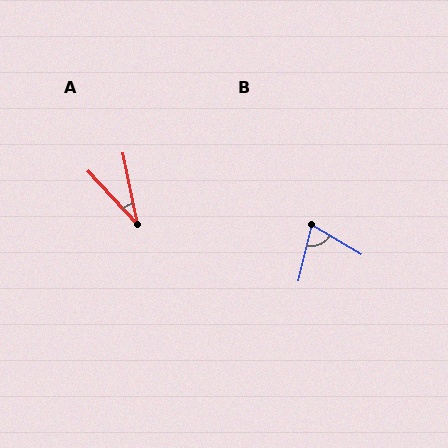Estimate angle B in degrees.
Approximately 73 degrees.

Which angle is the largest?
B, at approximately 73 degrees.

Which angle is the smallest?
A, at approximately 32 degrees.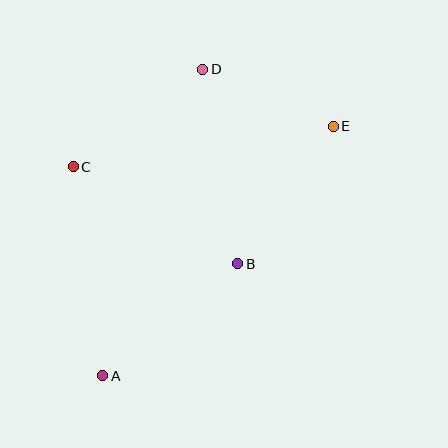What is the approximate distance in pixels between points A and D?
The distance between A and D is approximately 322 pixels.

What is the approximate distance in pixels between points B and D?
The distance between B and D is approximately 198 pixels.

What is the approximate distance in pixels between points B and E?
The distance between B and E is approximately 168 pixels.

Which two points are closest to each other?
Points D and E are closest to each other.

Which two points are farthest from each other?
Points A and E are farthest from each other.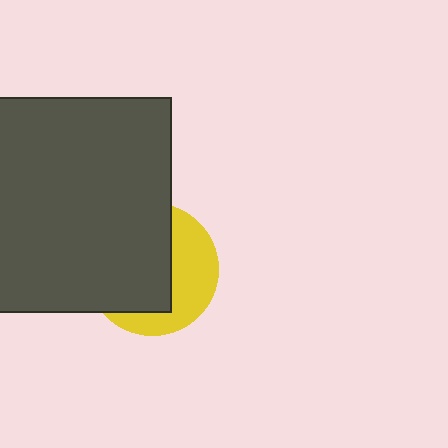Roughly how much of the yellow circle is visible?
A small part of it is visible (roughly 41%).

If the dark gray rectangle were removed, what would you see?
You would see the complete yellow circle.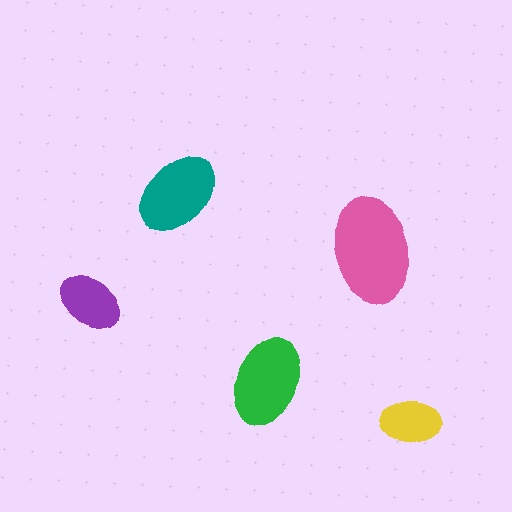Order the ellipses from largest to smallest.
the pink one, the green one, the teal one, the purple one, the yellow one.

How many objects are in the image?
There are 5 objects in the image.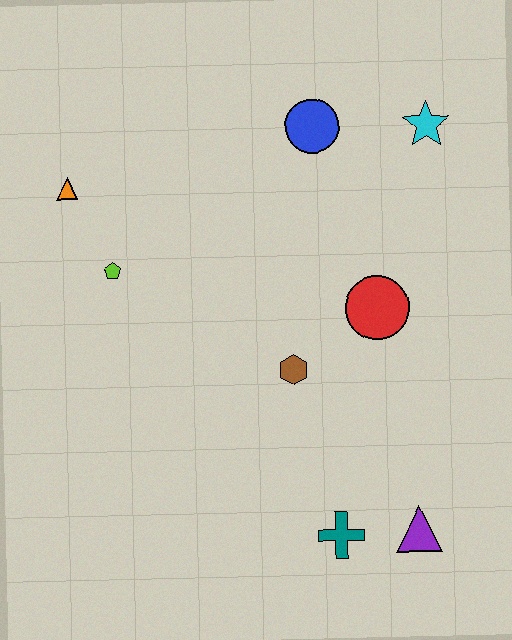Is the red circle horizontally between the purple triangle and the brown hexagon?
Yes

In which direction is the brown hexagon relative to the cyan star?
The brown hexagon is below the cyan star.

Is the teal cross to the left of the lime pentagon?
No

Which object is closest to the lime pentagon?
The orange triangle is closest to the lime pentagon.